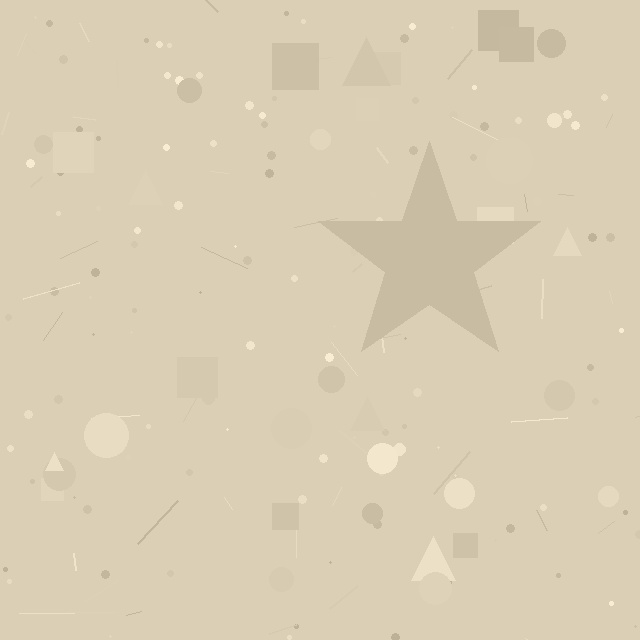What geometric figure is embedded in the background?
A star is embedded in the background.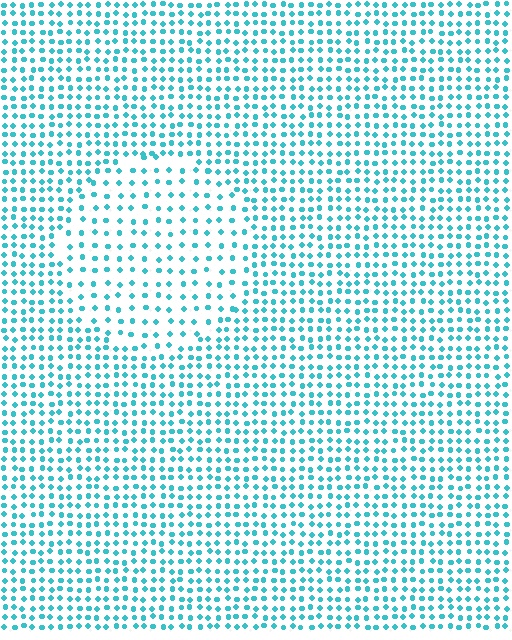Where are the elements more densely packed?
The elements are more densely packed outside the circle boundary.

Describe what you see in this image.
The image contains small cyan elements arranged at two different densities. A circle-shaped region is visible where the elements are less densely packed than the surrounding area.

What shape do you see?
I see a circle.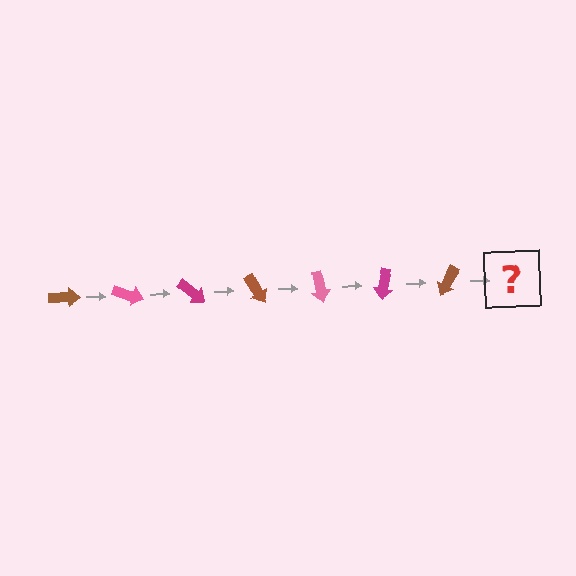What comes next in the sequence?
The next element should be a pink arrow, rotated 140 degrees from the start.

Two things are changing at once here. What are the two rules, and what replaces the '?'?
The two rules are that it rotates 20 degrees each step and the color cycles through brown, pink, and magenta. The '?' should be a pink arrow, rotated 140 degrees from the start.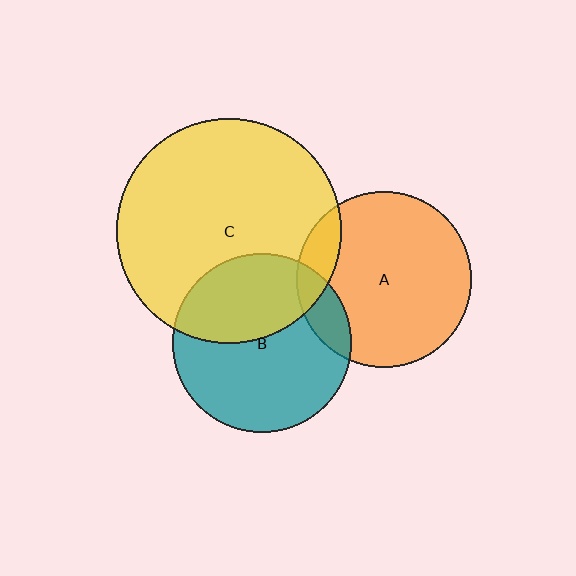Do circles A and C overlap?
Yes.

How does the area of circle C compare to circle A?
Approximately 1.7 times.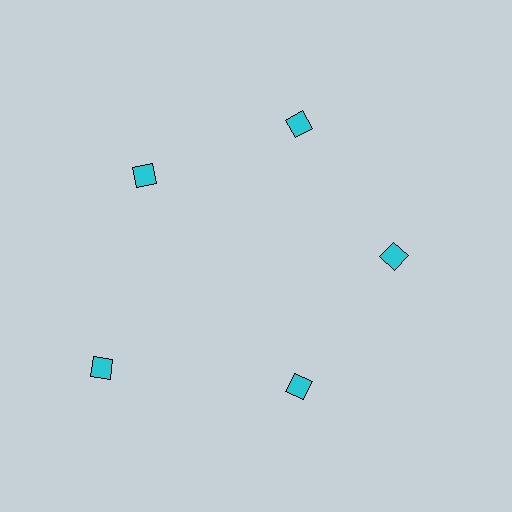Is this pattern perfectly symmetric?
No. The 5 cyan diamonds are arranged in a ring, but one element near the 8 o'clock position is pushed outward from the center, breaking the 5-fold rotational symmetry.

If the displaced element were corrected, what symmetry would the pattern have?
It would have 5-fold rotational symmetry — the pattern would map onto itself every 72 degrees.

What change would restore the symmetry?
The symmetry would be restored by moving it inward, back onto the ring so that all 5 diamonds sit at equal angles and equal distance from the center.